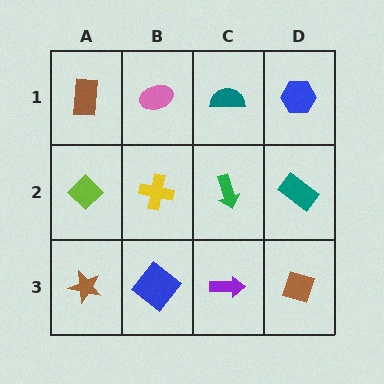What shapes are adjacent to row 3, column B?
A yellow cross (row 2, column B), a brown star (row 3, column A), a purple arrow (row 3, column C).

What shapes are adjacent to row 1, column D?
A teal rectangle (row 2, column D), a teal semicircle (row 1, column C).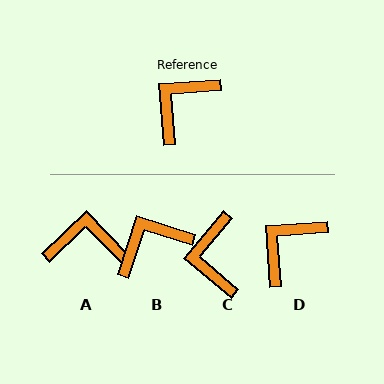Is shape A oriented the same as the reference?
No, it is off by about 50 degrees.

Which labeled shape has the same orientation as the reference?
D.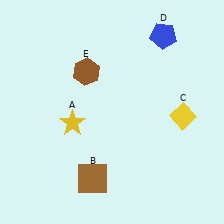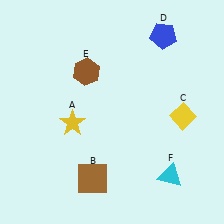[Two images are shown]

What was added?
A cyan triangle (F) was added in Image 2.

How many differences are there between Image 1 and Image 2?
There is 1 difference between the two images.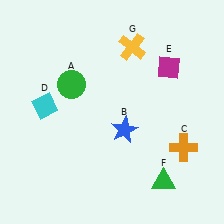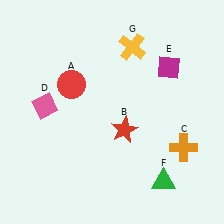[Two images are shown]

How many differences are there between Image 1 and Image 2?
There are 3 differences between the two images.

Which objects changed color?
A changed from green to red. B changed from blue to red. D changed from cyan to pink.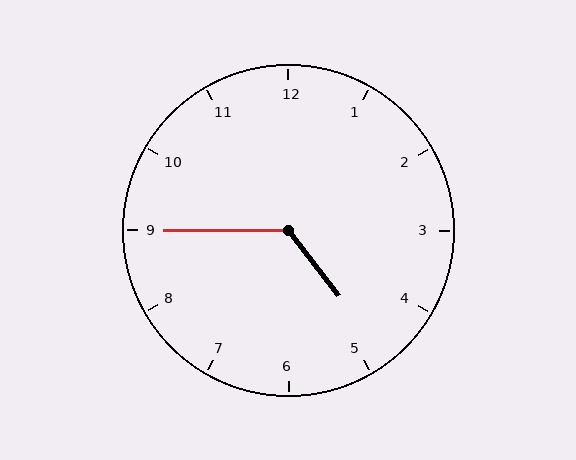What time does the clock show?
4:45.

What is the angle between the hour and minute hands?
Approximately 128 degrees.